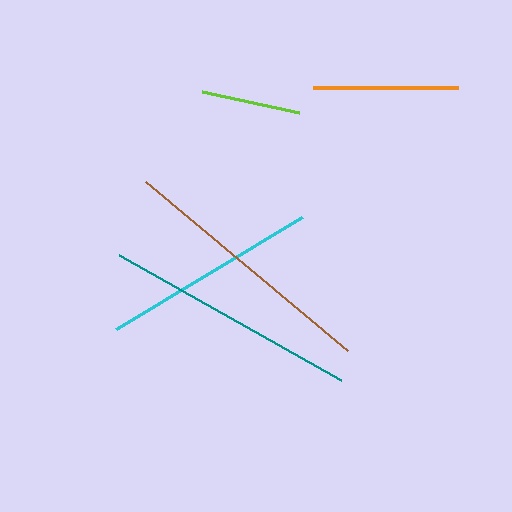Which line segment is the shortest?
The lime line is the shortest at approximately 100 pixels.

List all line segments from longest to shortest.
From longest to shortest: brown, teal, cyan, orange, lime.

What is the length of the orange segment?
The orange segment is approximately 146 pixels long.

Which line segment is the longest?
The brown line is the longest at approximately 264 pixels.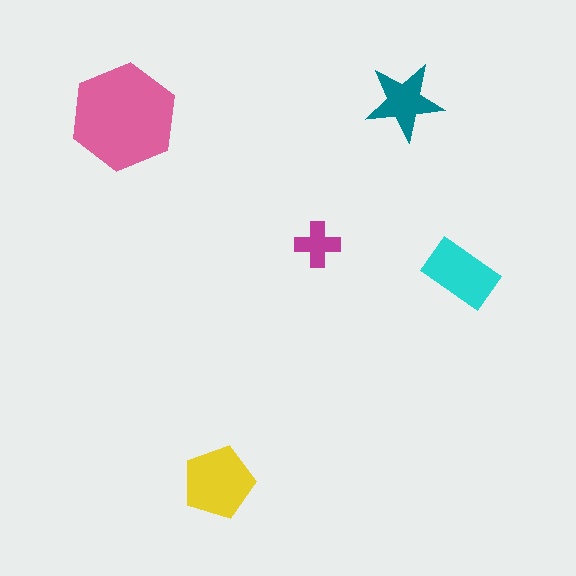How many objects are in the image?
There are 5 objects in the image.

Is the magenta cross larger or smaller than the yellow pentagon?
Smaller.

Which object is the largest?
The pink hexagon.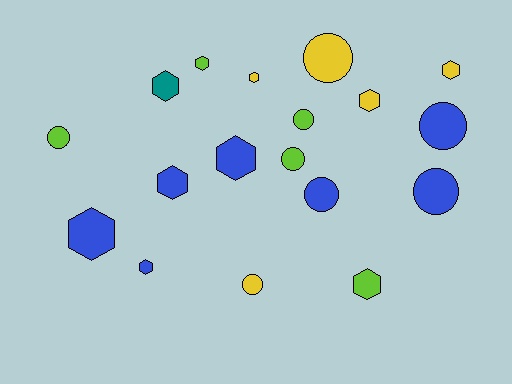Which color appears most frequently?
Blue, with 7 objects.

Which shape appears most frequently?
Hexagon, with 10 objects.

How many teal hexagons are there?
There is 1 teal hexagon.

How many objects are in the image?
There are 18 objects.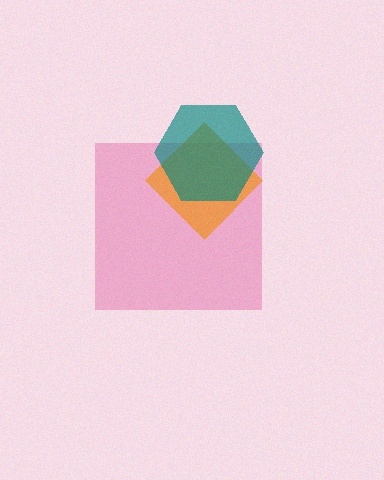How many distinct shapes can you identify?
There are 3 distinct shapes: a pink square, an orange diamond, a teal hexagon.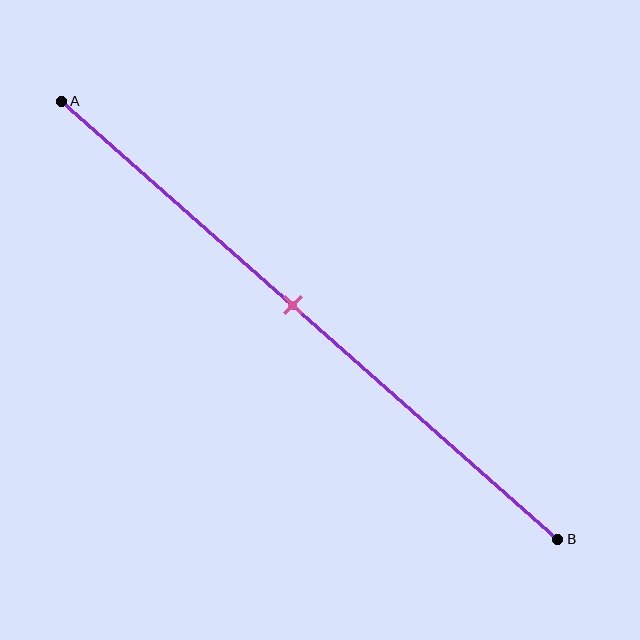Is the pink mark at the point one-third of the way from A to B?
No, the mark is at about 45% from A, not at the 33% one-third point.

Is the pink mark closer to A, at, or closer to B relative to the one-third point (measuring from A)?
The pink mark is closer to point B than the one-third point of segment AB.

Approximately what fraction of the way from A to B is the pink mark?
The pink mark is approximately 45% of the way from A to B.